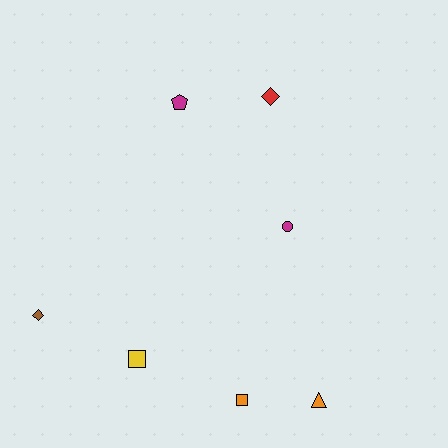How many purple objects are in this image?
There are no purple objects.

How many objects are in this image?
There are 7 objects.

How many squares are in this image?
There are 2 squares.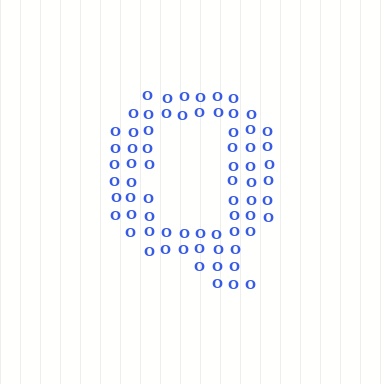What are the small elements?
The small elements are letter O's.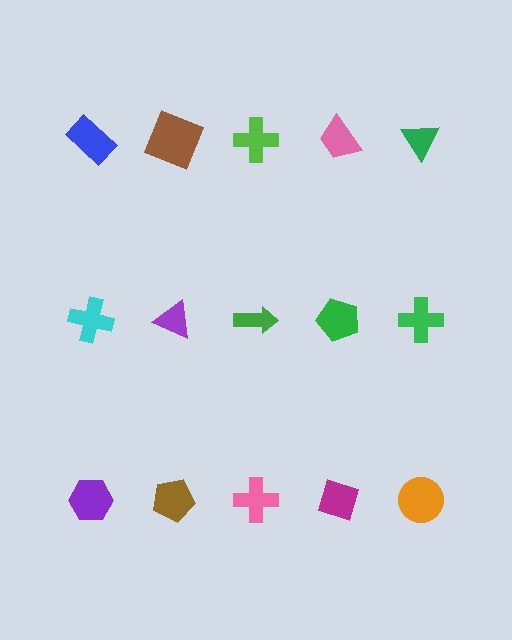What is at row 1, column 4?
A pink trapezoid.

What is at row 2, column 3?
A green arrow.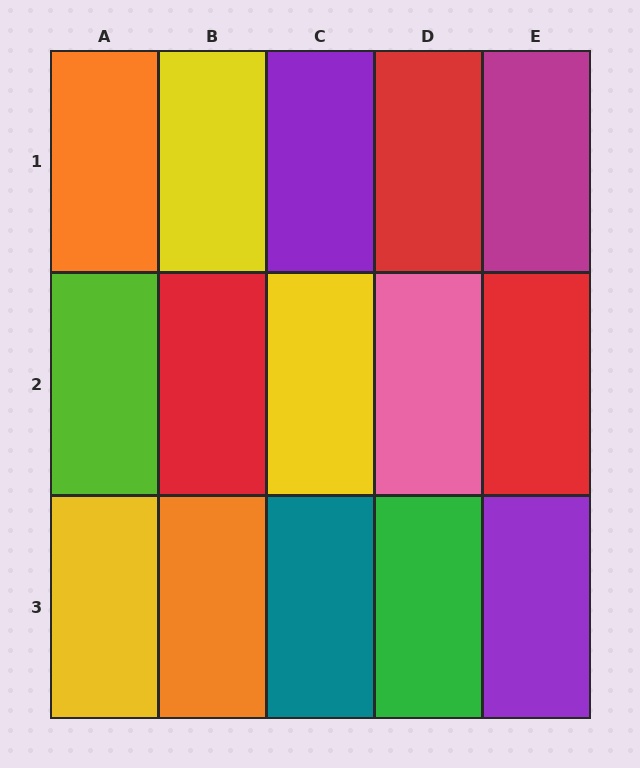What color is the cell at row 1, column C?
Purple.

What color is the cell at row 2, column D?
Pink.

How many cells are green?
1 cell is green.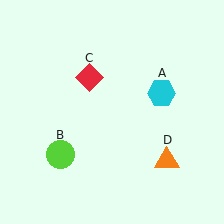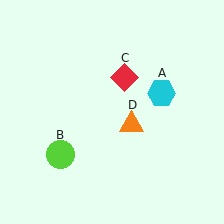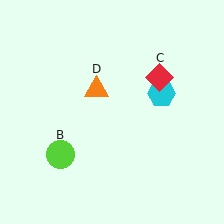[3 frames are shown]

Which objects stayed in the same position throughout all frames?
Cyan hexagon (object A) and lime circle (object B) remained stationary.